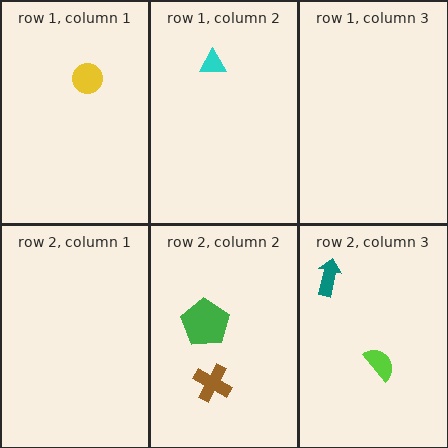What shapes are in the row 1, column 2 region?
The cyan triangle.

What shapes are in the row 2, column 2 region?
The brown cross, the green pentagon.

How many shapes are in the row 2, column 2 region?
2.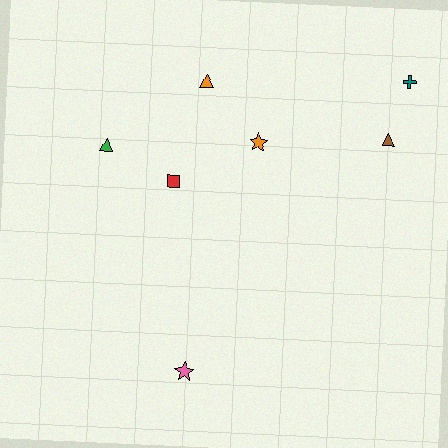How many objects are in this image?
There are 7 objects.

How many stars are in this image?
There are 2 stars.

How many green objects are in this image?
There is 1 green object.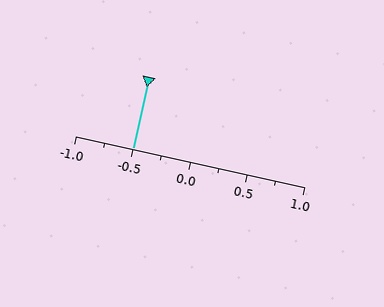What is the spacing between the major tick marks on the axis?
The major ticks are spaced 0.5 apart.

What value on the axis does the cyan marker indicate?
The marker indicates approximately -0.5.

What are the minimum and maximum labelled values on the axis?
The axis runs from -1.0 to 1.0.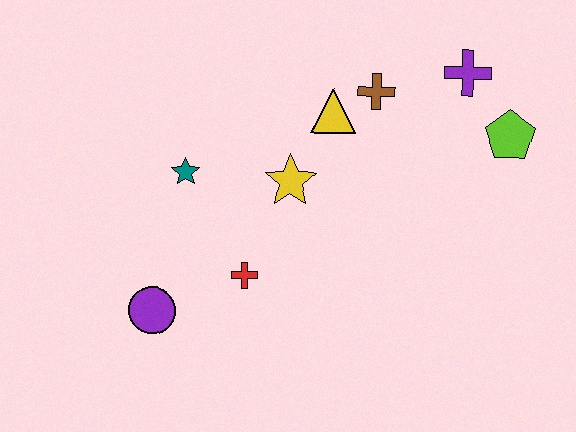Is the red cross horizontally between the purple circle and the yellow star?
Yes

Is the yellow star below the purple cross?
Yes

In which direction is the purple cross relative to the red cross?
The purple cross is to the right of the red cross.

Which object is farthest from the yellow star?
The lime pentagon is farthest from the yellow star.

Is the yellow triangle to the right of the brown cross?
No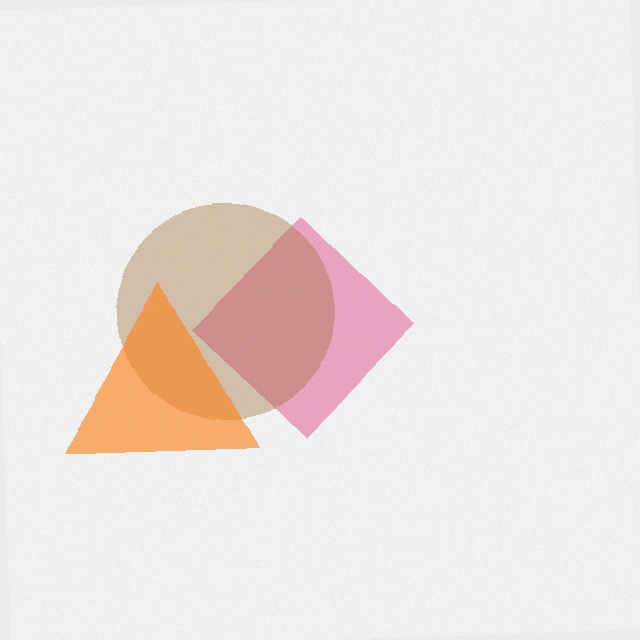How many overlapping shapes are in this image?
There are 3 overlapping shapes in the image.